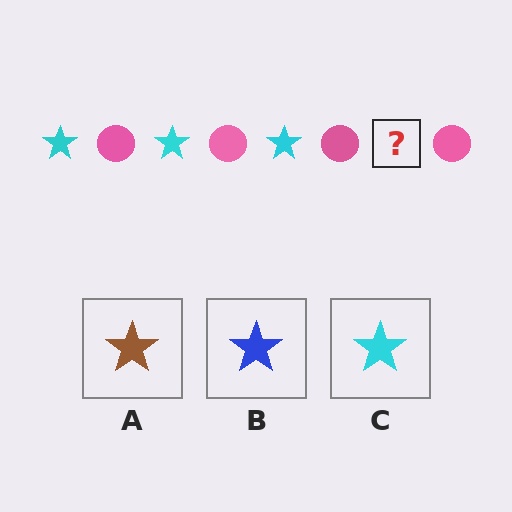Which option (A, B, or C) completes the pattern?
C.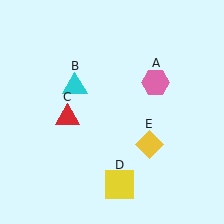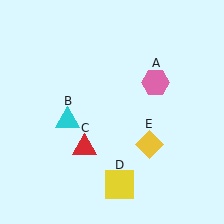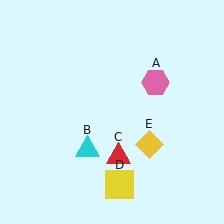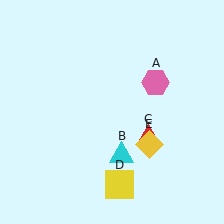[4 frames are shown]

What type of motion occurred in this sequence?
The cyan triangle (object B), red triangle (object C) rotated counterclockwise around the center of the scene.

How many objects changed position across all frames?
2 objects changed position: cyan triangle (object B), red triangle (object C).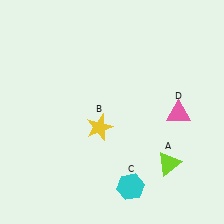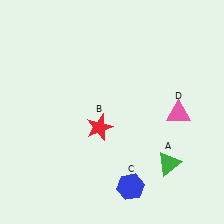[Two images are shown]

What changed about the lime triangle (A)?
In Image 1, A is lime. In Image 2, it changed to green.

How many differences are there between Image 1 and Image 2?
There are 3 differences between the two images.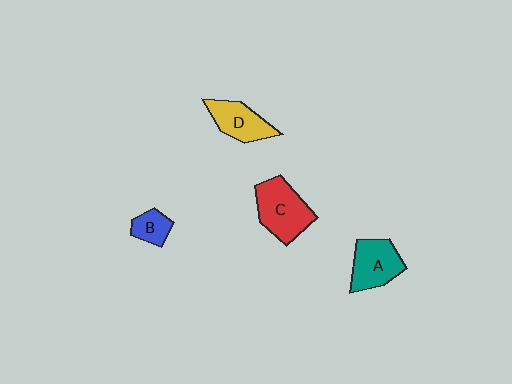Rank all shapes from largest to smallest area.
From largest to smallest: C (red), A (teal), D (yellow), B (blue).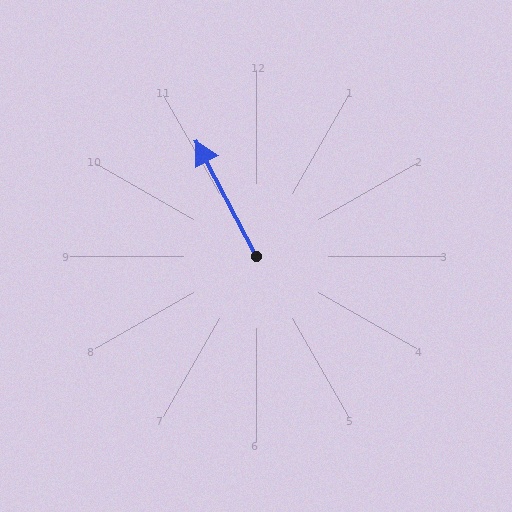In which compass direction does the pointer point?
Northwest.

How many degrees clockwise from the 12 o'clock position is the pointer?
Approximately 333 degrees.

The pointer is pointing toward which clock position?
Roughly 11 o'clock.